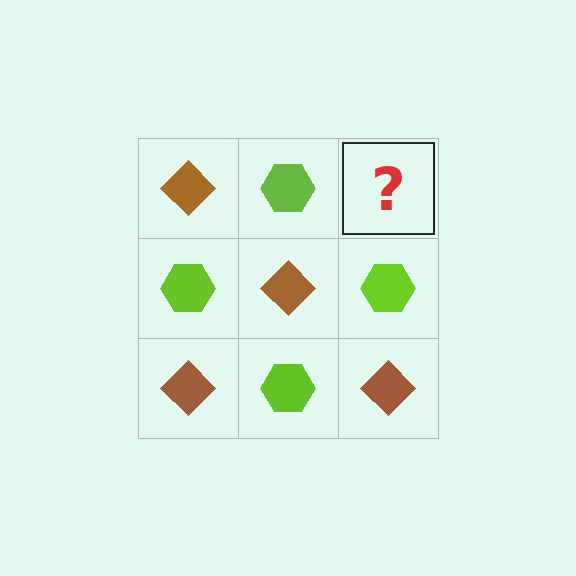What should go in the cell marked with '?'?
The missing cell should contain a brown diamond.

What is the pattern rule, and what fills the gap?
The rule is that it alternates brown diamond and lime hexagon in a checkerboard pattern. The gap should be filled with a brown diamond.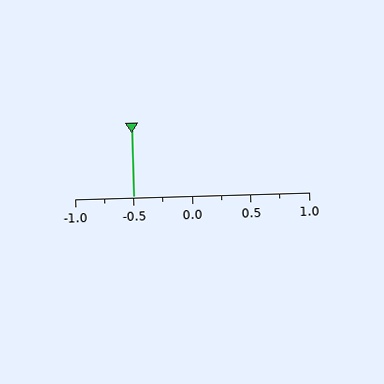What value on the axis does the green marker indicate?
The marker indicates approximately -0.5.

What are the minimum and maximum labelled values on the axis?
The axis runs from -1.0 to 1.0.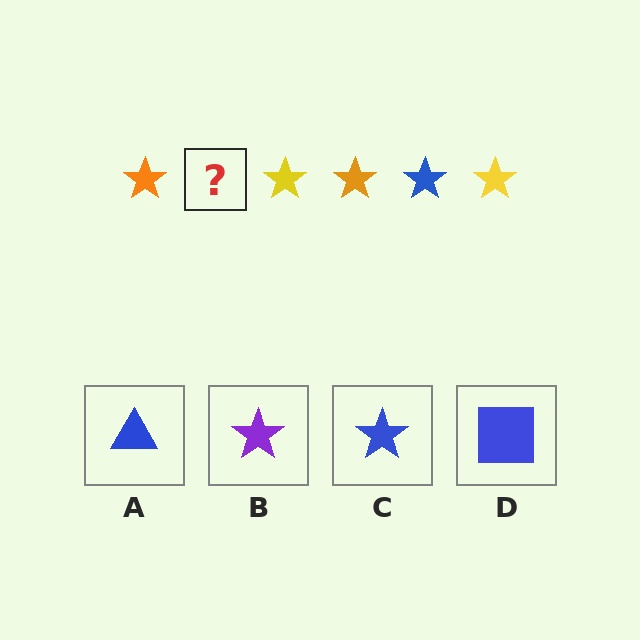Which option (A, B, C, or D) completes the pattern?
C.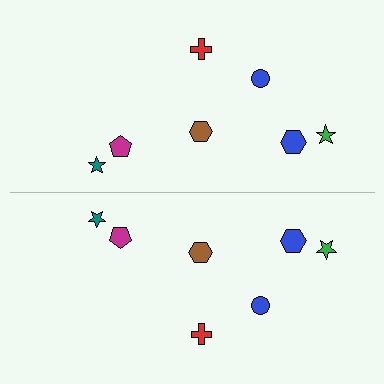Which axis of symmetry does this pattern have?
The pattern has a horizontal axis of symmetry running through the center of the image.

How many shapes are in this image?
There are 14 shapes in this image.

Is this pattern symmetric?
Yes, this pattern has bilateral (reflection) symmetry.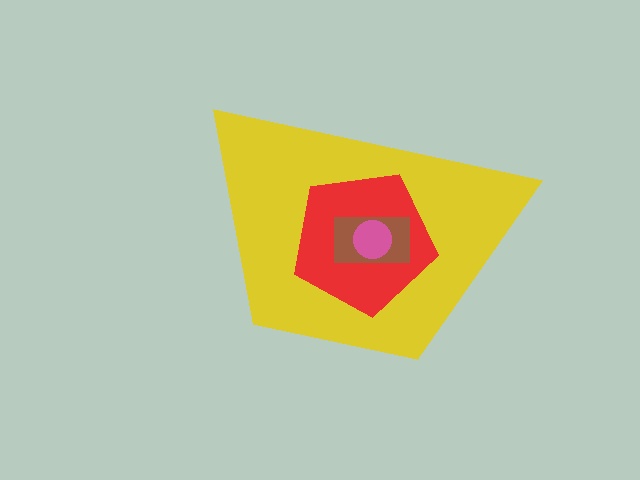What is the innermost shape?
The pink circle.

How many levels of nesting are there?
4.